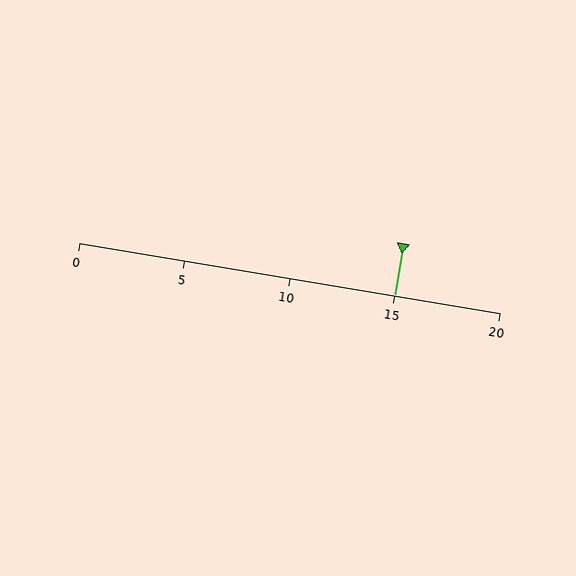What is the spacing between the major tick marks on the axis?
The major ticks are spaced 5 apart.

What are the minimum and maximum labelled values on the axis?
The axis runs from 0 to 20.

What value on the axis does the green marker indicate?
The marker indicates approximately 15.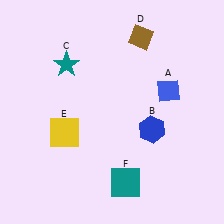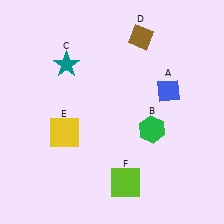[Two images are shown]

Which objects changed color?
B changed from blue to green. F changed from teal to lime.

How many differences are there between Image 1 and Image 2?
There are 2 differences between the two images.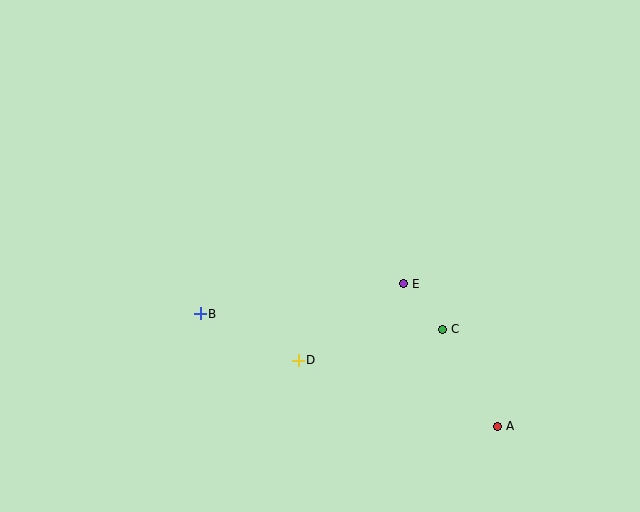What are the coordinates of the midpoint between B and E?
The midpoint between B and E is at (302, 299).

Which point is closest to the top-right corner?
Point E is closest to the top-right corner.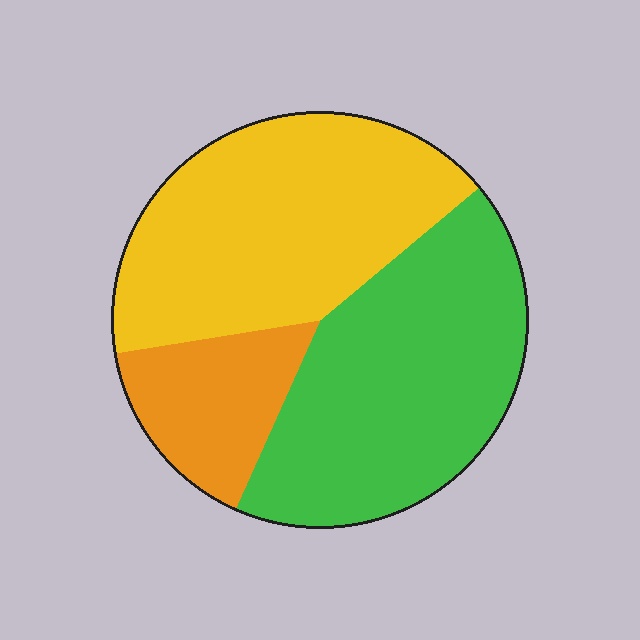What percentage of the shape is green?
Green takes up about two fifths (2/5) of the shape.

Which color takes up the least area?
Orange, at roughly 15%.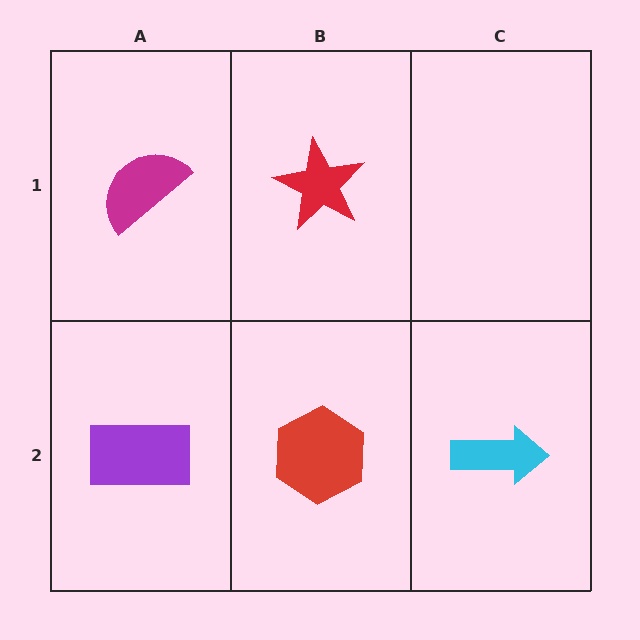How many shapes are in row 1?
2 shapes.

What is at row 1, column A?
A magenta semicircle.